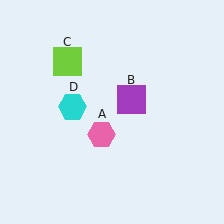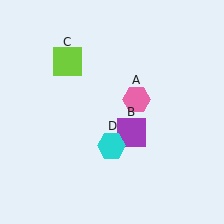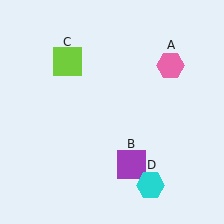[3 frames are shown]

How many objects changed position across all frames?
3 objects changed position: pink hexagon (object A), purple square (object B), cyan hexagon (object D).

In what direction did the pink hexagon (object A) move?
The pink hexagon (object A) moved up and to the right.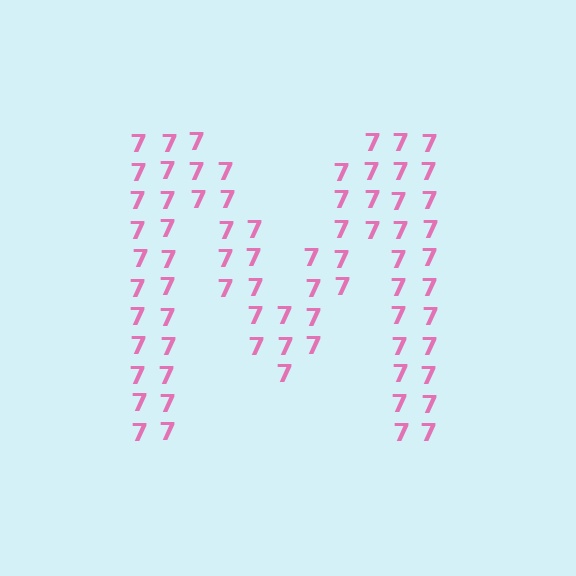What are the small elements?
The small elements are digit 7's.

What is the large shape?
The large shape is the letter M.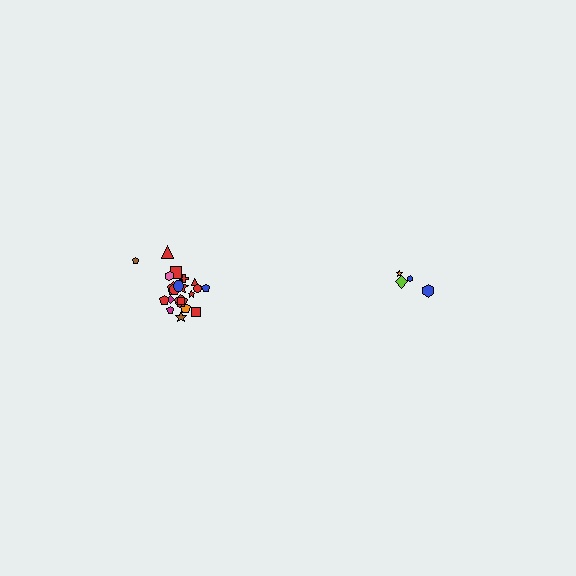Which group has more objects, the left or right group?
The left group.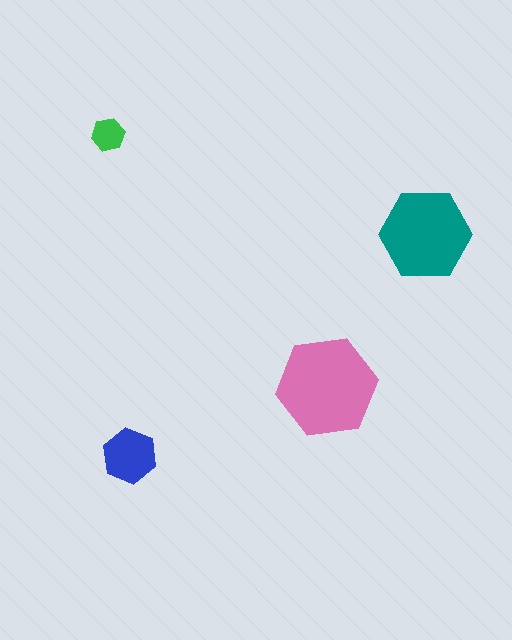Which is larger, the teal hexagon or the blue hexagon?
The teal one.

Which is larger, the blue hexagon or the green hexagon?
The blue one.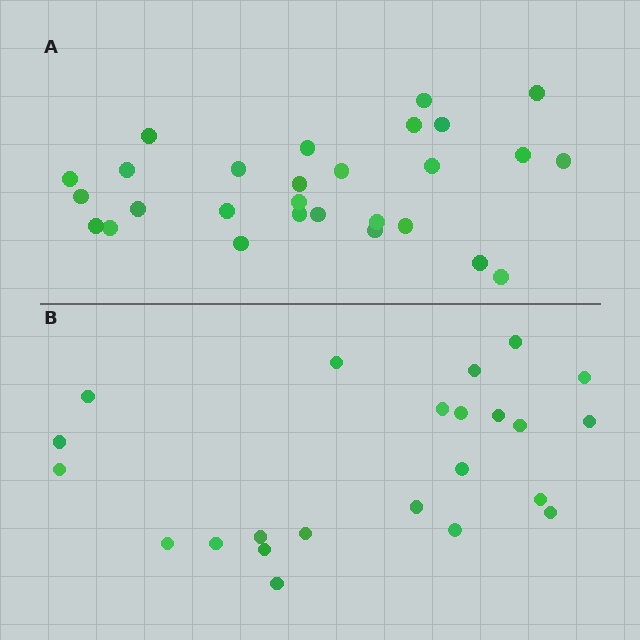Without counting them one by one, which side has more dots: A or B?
Region A (the top region) has more dots.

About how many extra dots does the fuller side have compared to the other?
Region A has about 5 more dots than region B.